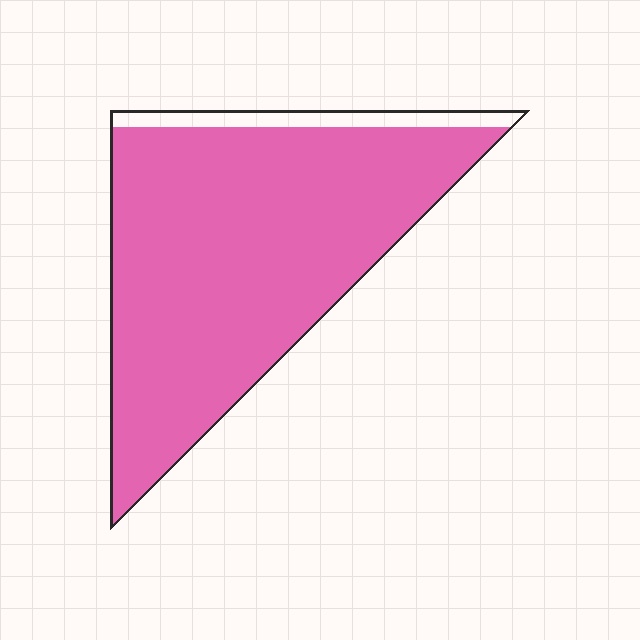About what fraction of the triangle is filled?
About nine tenths (9/10).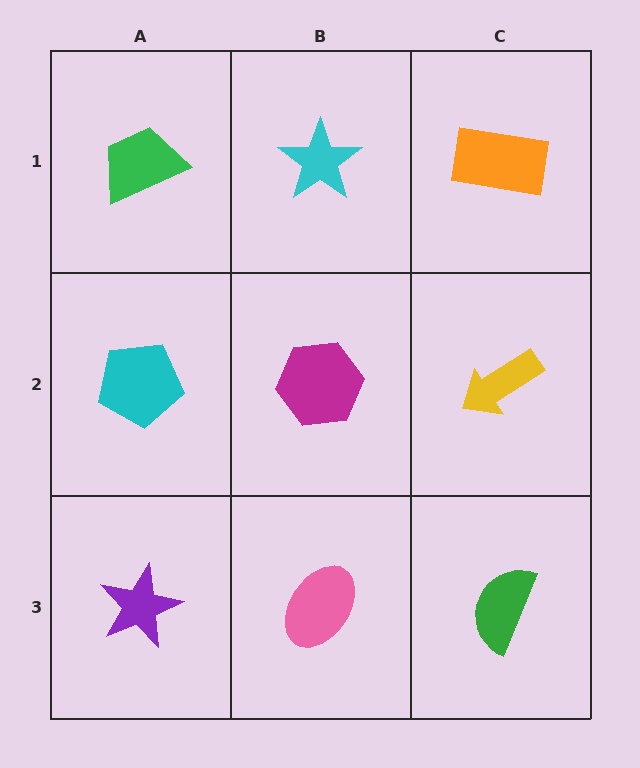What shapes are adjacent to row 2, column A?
A green trapezoid (row 1, column A), a purple star (row 3, column A), a magenta hexagon (row 2, column B).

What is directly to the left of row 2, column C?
A magenta hexagon.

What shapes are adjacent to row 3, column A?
A cyan pentagon (row 2, column A), a pink ellipse (row 3, column B).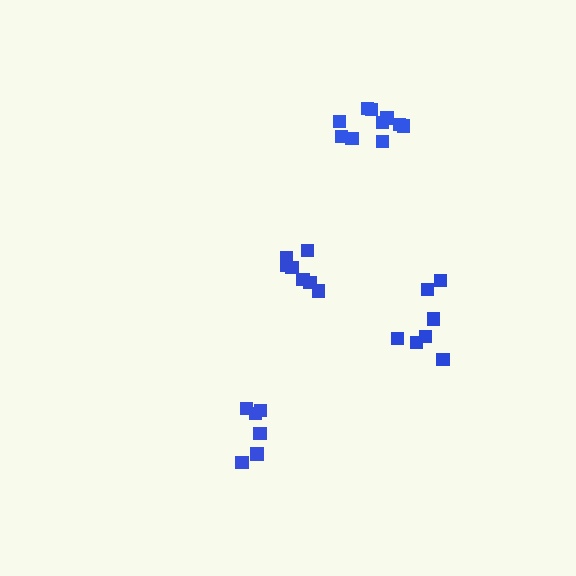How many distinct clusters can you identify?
There are 4 distinct clusters.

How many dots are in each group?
Group 1: 7 dots, Group 2: 6 dots, Group 3: 7 dots, Group 4: 10 dots (30 total).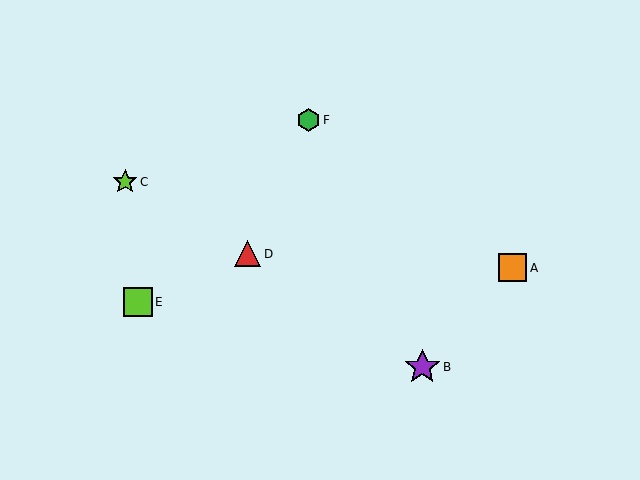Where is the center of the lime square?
The center of the lime square is at (138, 302).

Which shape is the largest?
The purple star (labeled B) is the largest.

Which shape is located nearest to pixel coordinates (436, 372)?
The purple star (labeled B) at (422, 367) is nearest to that location.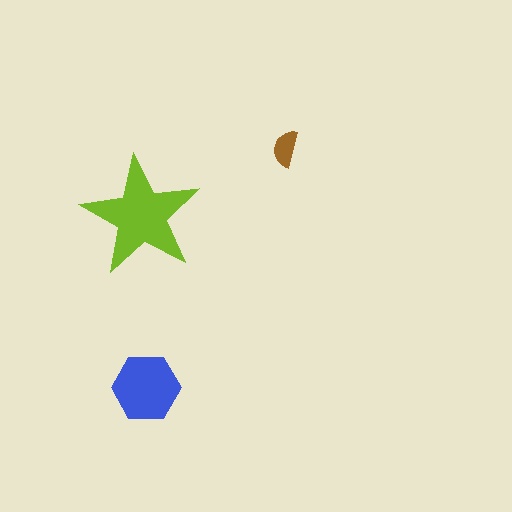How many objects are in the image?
There are 3 objects in the image.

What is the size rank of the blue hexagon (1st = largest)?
2nd.